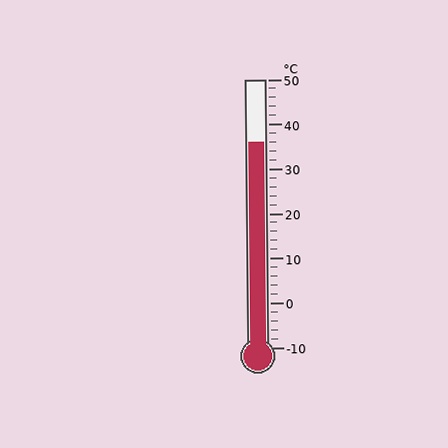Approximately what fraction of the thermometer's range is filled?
The thermometer is filled to approximately 75% of its range.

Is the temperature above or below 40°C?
The temperature is below 40°C.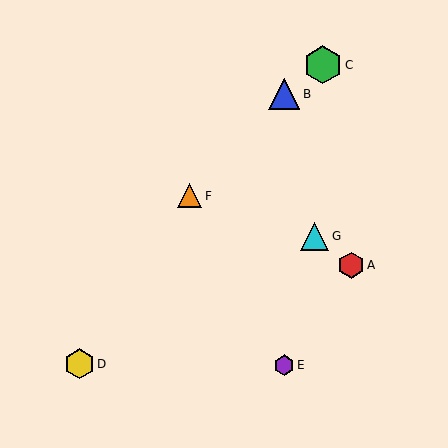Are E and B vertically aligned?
Yes, both are at x≈284.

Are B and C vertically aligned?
No, B is at x≈284 and C is at x≈323.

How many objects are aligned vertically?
2 objects (B, E) are aligned vertically.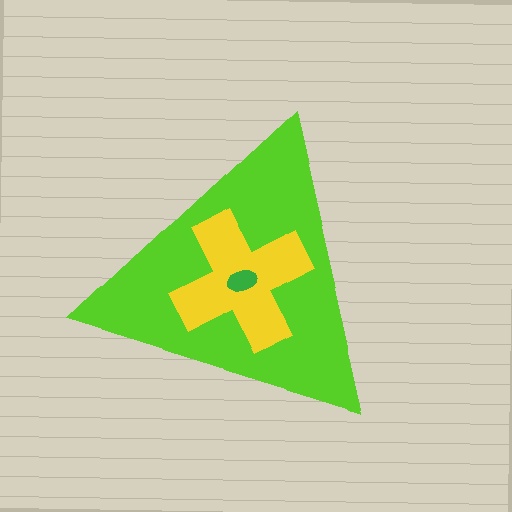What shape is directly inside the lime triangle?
The yellow cross.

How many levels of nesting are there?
3.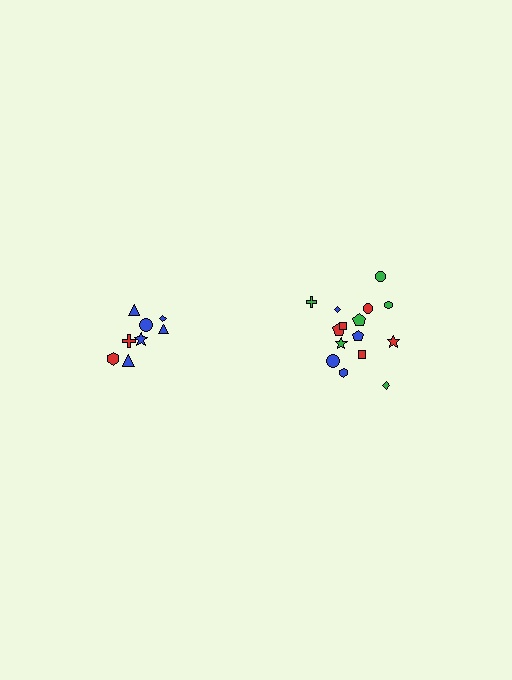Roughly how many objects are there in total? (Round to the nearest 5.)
Roughly 25 objects in total.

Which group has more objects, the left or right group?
The right group.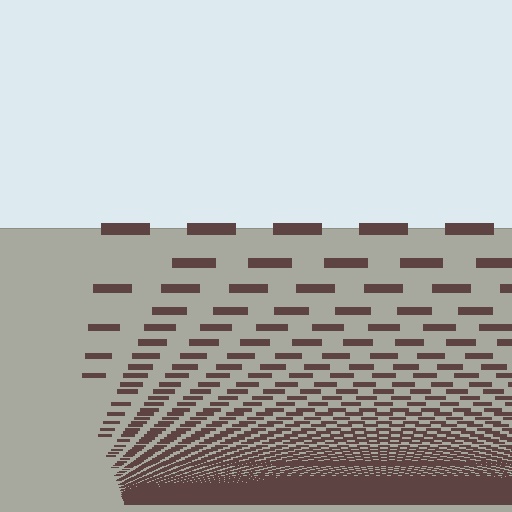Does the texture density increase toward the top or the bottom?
Density increases toward the bottom.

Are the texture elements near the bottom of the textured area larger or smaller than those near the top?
Smaller. The gradient is inverted — elements near the bottom are smaller and denser.